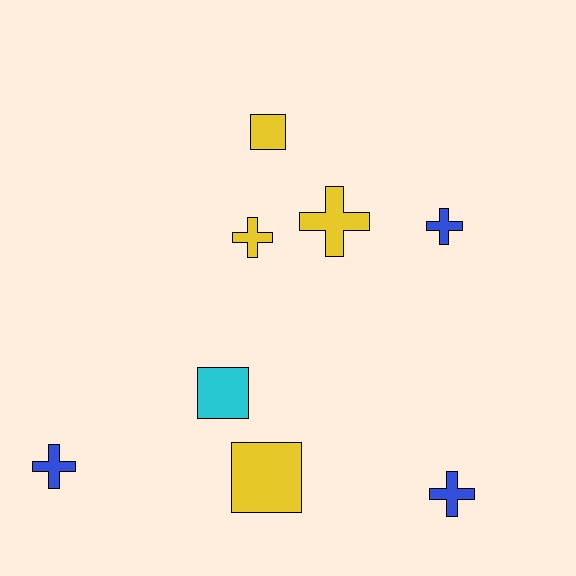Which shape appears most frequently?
Cross, with 5 objects.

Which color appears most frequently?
Yellow, with 4 objects.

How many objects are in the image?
There are 8 objects.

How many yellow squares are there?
There are 2 yellow squares.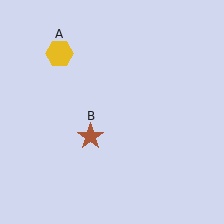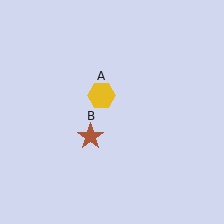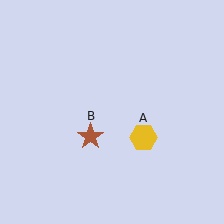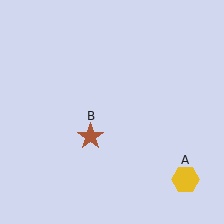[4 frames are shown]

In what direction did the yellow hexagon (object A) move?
The yellow hexagon (object A) moved down and to the right.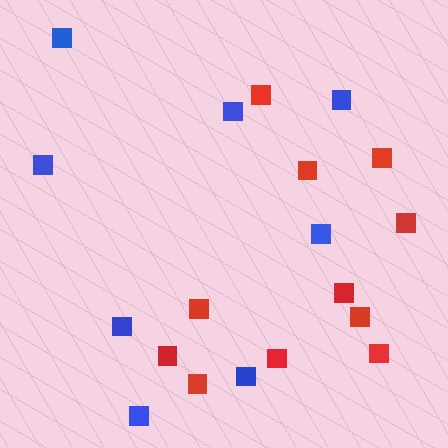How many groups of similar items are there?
There are 2 groups: one group of blue squares (8) and one group of red squares (11).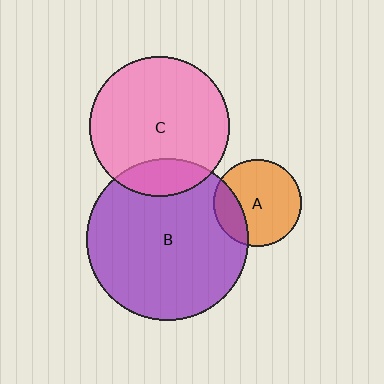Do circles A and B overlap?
Yes.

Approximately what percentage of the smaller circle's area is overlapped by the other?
Approximately 25%.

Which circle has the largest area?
Circle B (purple).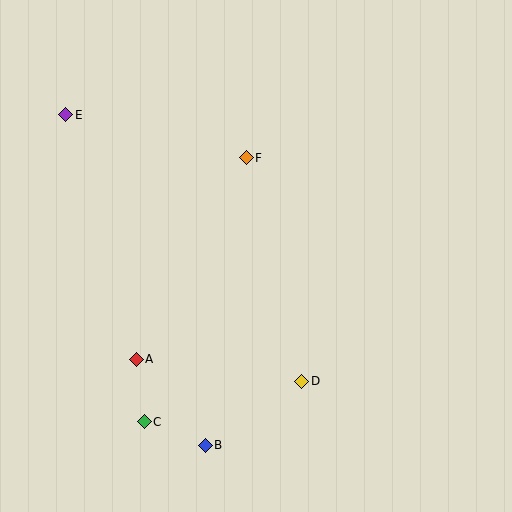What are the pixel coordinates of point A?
Point A is at (136, 359).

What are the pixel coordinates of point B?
Point B is at (205, 445).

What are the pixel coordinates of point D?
Point D is at (302, 381).